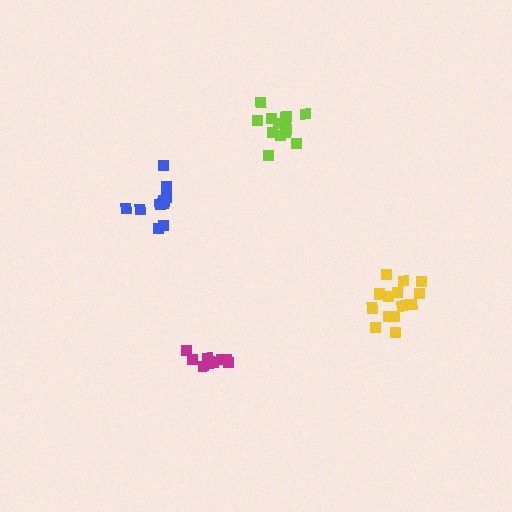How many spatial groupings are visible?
There are 4 spatial groupings.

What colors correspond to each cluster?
The clusters are colored: yellow, magenta, lime, blue.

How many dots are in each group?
Group 1: 15 dots, Group 2: 10 dots, Group 3: 14 dots, Group 4: 11 dots (50 total).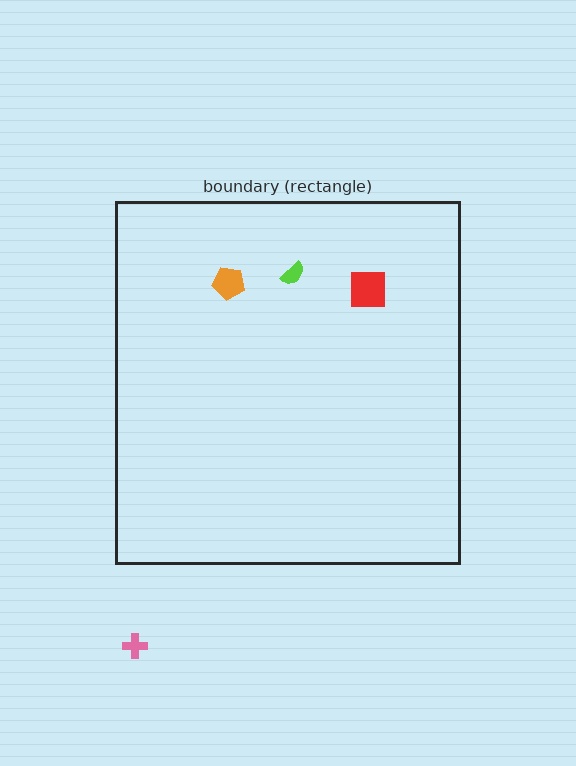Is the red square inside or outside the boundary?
Inside.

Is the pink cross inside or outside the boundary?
Outside.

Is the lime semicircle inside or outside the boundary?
Inside.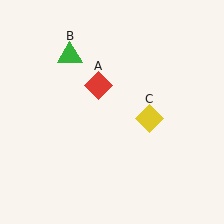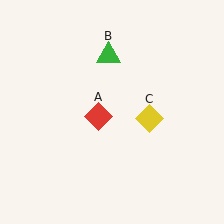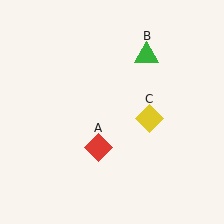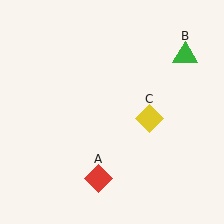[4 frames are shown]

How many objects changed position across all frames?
2 objects changed position: red diamond (object A), green triangle (object B).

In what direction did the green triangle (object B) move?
The green triangle (object B) moved right.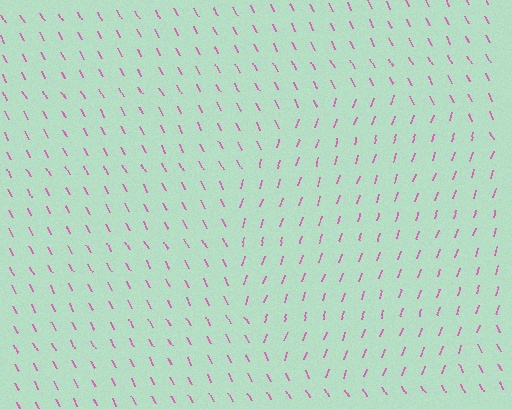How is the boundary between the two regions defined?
The boundary is defined purely by a change in line orientation (approximately 45 degrees difference). All lines are the same color and thickness.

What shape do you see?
I see a circle.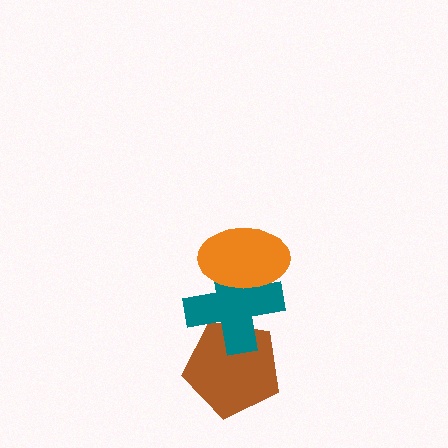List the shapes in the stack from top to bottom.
From top to bottom: the orange ellipse, the teal cross, the brown pentagon.